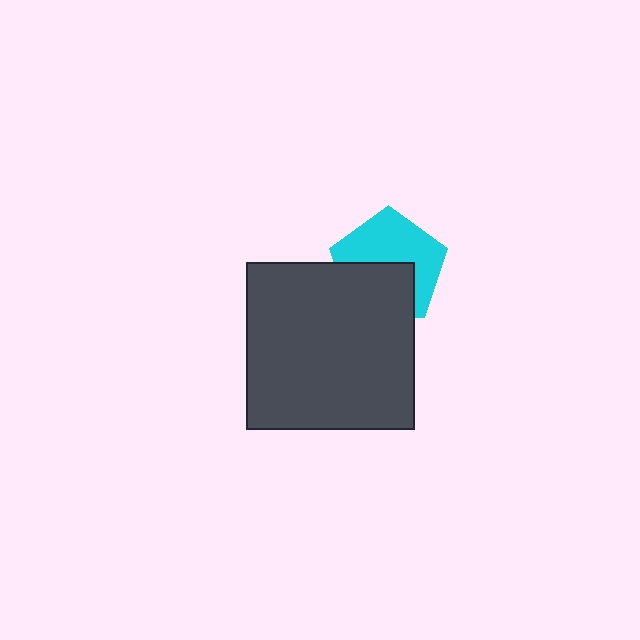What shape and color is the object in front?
The object in front is a dark gray square.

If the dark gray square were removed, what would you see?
You would see the complete cyan pentagon.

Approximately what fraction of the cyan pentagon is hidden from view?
Roughly 44% of the cyan pentagon is hidden behind the dark gray square.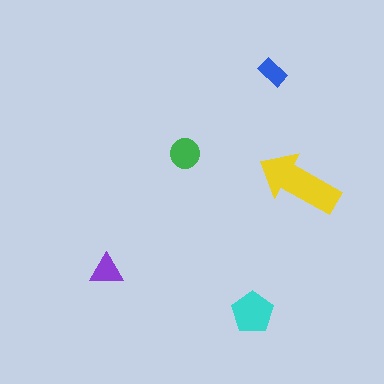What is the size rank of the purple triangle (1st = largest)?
4th.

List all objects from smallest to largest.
The blue rectangle, the purple triangle, the green circle, the cyan pentagon, the yellow arrow.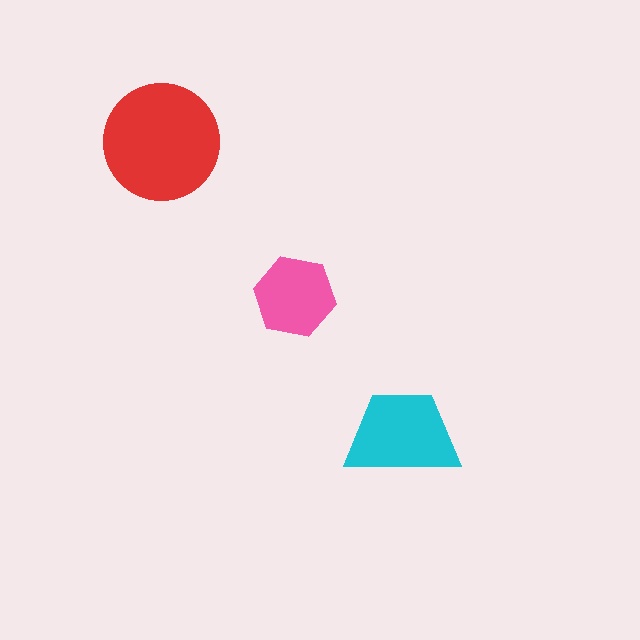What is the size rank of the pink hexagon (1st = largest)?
3rd.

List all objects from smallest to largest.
The pink hexagon, the cyan trapezoid, the red circle.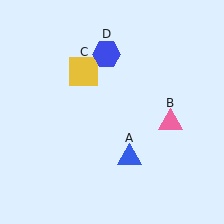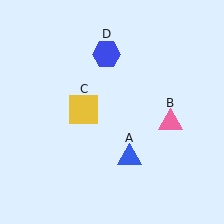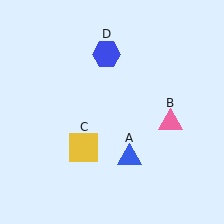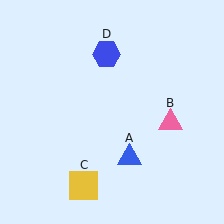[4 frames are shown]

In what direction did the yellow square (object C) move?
The yellow square (object C) moved down.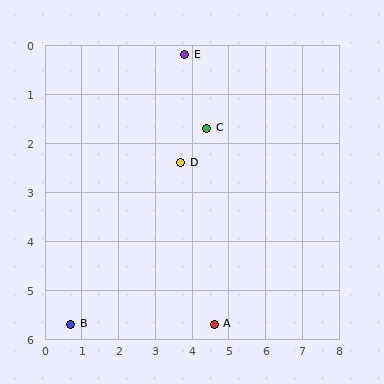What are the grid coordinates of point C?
Point C is at approximately (4.4, 1.7).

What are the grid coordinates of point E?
Point E is at approximately (3.8, 0.2).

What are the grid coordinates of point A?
Point A is at approximately (4.6, 5.7).